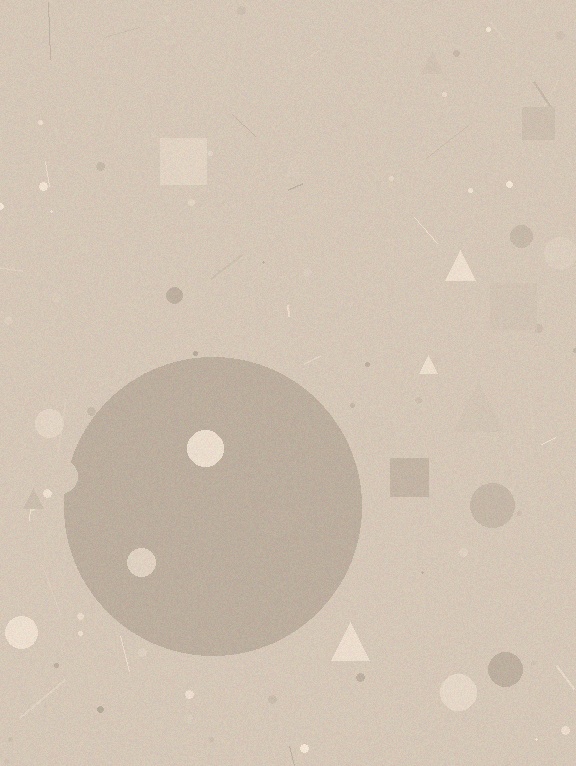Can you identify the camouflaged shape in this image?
The camouflaged shape is a circle.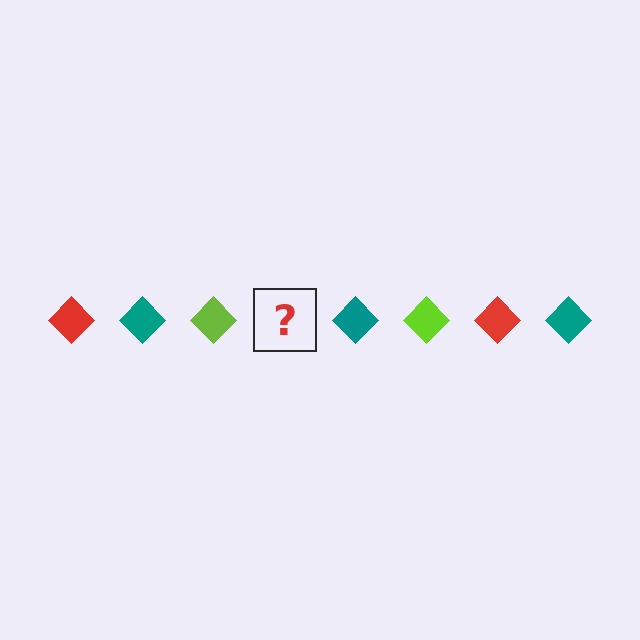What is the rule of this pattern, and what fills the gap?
The rule is that the pattern cycles through red, teal, lime diamonds. The gap should be filled with a red diamond.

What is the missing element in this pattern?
The missing element is a red diamond.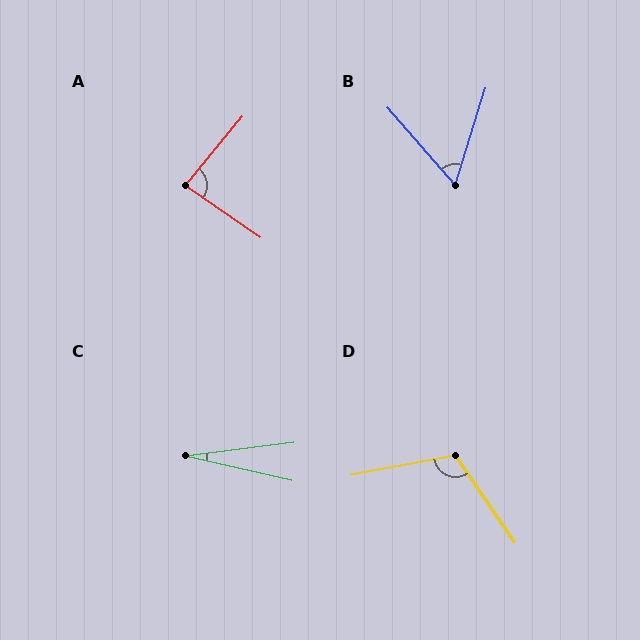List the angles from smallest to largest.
C (20°), B (58°), A (85°), D (114°).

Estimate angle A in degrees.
Approximately 85 degrees.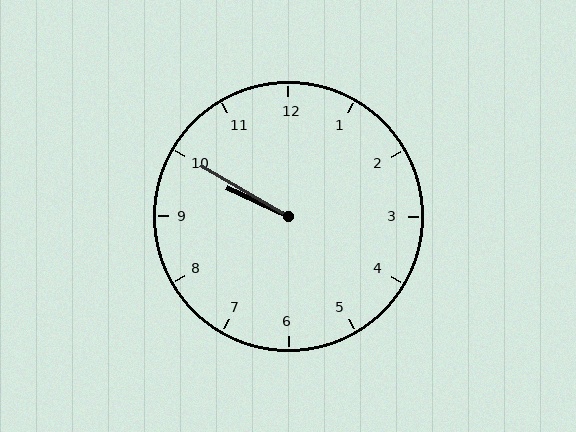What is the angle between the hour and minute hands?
Approximately 5 degrees.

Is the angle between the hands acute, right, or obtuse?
It is acute.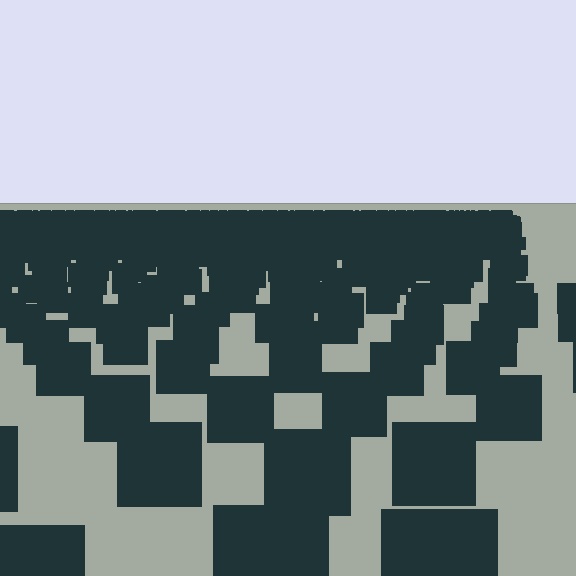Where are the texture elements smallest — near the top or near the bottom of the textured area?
Near the top.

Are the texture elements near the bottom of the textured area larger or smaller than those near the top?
Larger. Near the bottom, elements are closer to the viewer and appear at a bigger on-screen size.